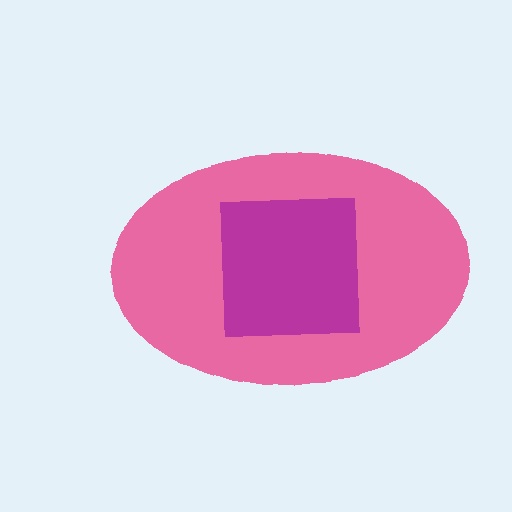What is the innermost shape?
The magenta square.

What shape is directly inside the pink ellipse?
The magenta square.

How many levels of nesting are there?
2.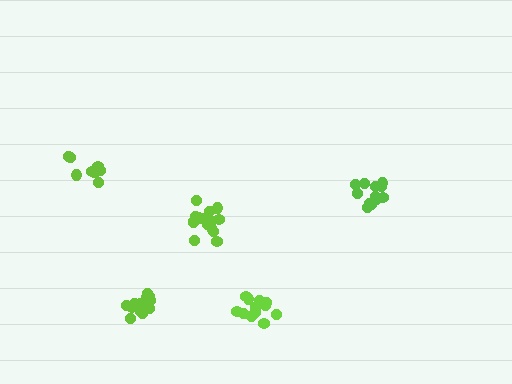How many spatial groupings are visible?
There are 5 spatial groupings.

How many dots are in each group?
Group 1: 11 dots, Group 2: 13 dots, Group 3: 12 dots, Group 4: 12 dots, Group 5: 16 dots (64 total).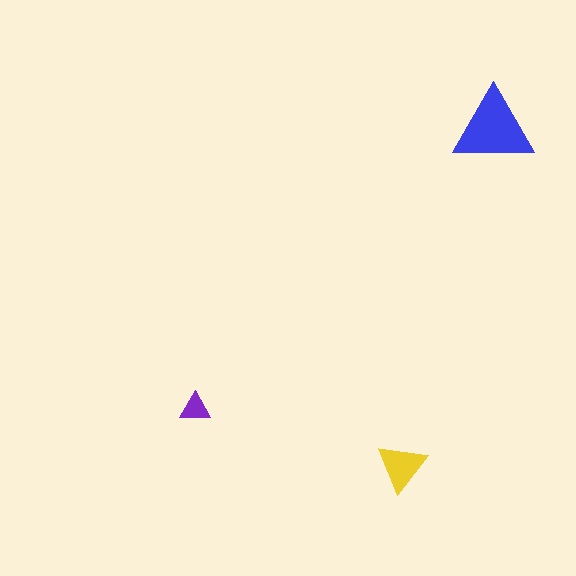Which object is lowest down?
The yellow triangle is bottommost.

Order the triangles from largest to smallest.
the blue one, the yellow one, the purple one.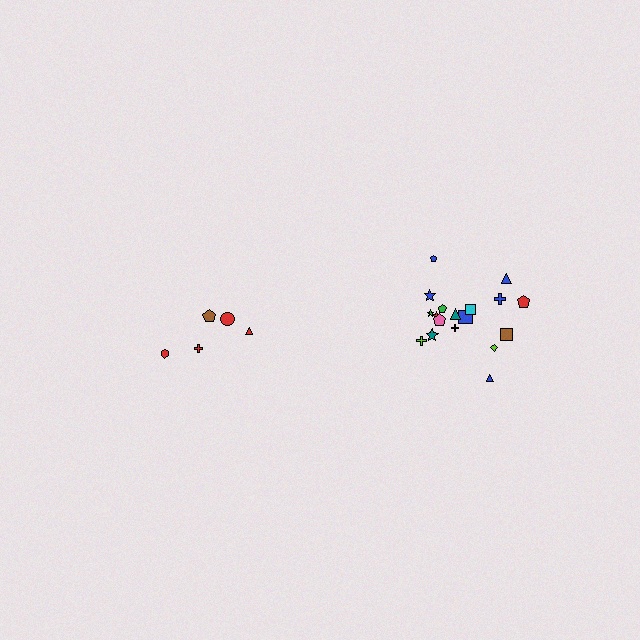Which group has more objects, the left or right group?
The right group.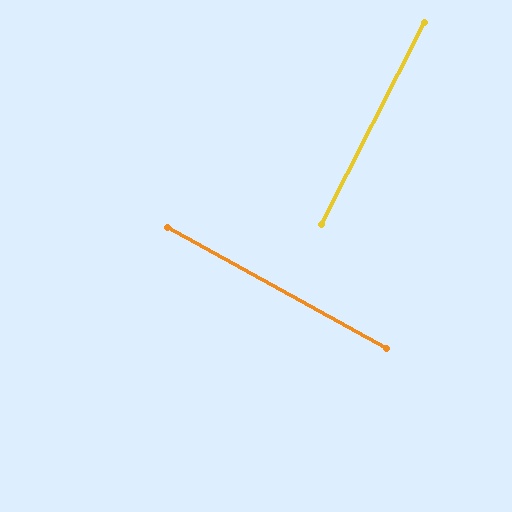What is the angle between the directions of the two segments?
Approximately 88 degrees.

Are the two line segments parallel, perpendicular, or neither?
Perpendicular — they meet at approximately 88°.